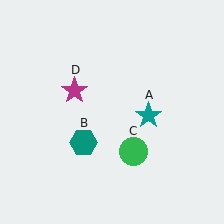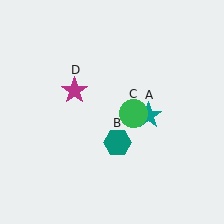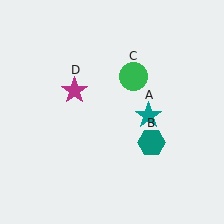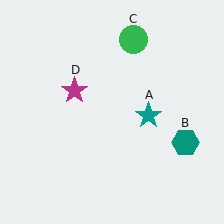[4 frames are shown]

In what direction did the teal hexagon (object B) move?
The teal hexagon (object B) moved right.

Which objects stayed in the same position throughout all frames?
Teal star (object A) and magenta star (object D) remained stationary.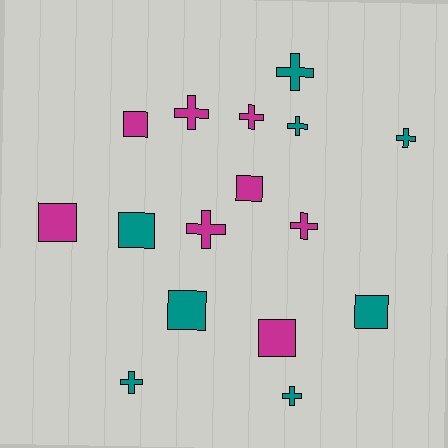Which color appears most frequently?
Magenta, with 8 objects.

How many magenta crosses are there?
There are 4 magenta crosses.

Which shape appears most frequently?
Cross, with 9 objects.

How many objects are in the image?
There are 16 objects.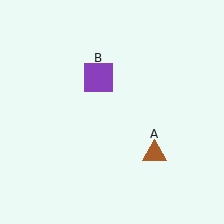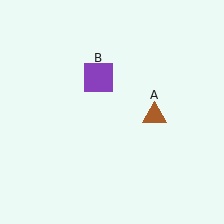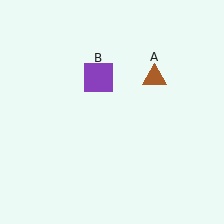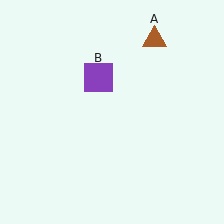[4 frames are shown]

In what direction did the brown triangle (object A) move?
The brown triangle (object A) moved up.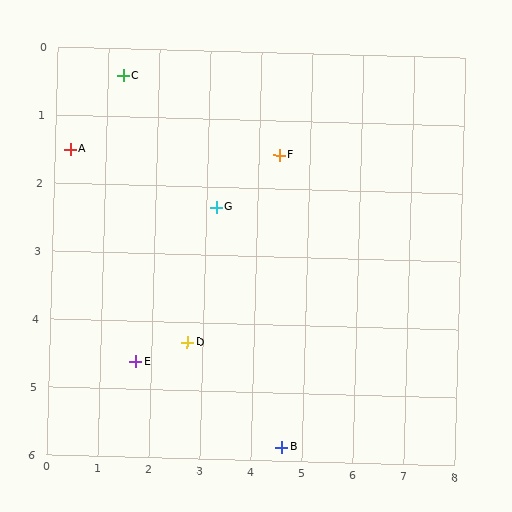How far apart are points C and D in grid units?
Points C and D are about 4.1 grid units apart.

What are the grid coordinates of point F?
Point F is at approximately (4.4, 1.5).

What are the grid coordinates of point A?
Point A is at approximately (0.3, 1.5).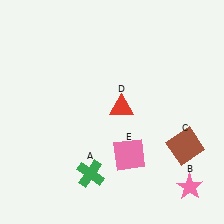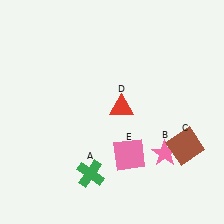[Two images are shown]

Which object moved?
The pink star (B) moved up.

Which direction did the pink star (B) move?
The pink star (B) moved up.